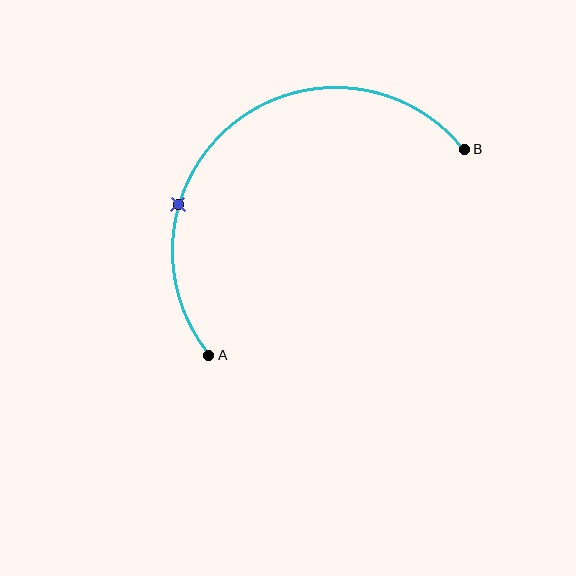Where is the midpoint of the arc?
The arc midpoint is the point on the curve farthest from the straight line joining A and B. It sits above and to the left of that line.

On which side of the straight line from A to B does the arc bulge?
The arc bulges above and to the left of the straight line connecting A and B.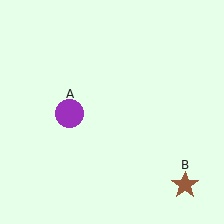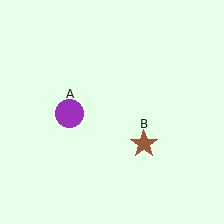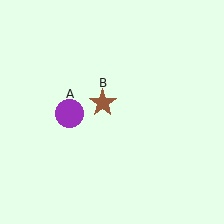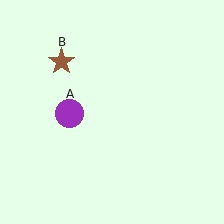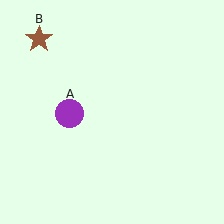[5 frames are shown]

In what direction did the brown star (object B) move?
The brown star (object B) moved up and to the left.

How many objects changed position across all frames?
1 object changed position: brown star (object B).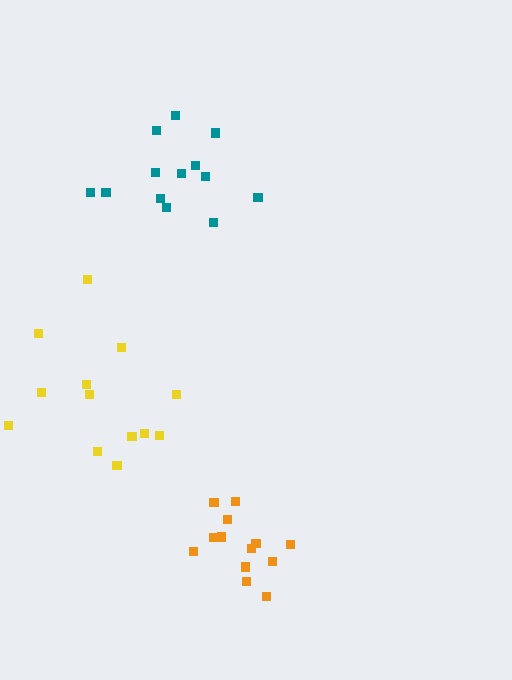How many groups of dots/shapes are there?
There are 3 groups.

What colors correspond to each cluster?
The clusters are colored: orange, teal, yellow.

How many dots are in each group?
Group 1: 14 dots, Group 2: 13 dots, Group 3: 13 dots (40 total).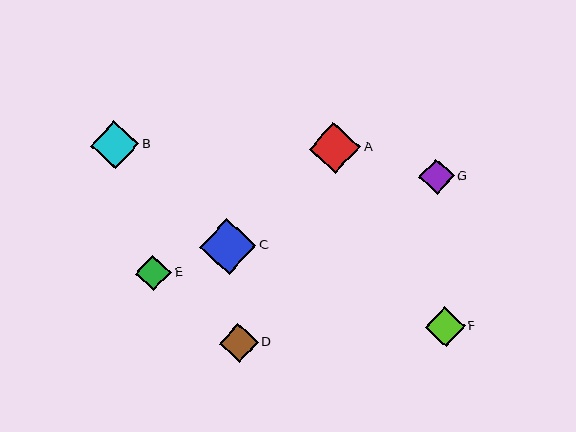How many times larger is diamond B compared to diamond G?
Diamond B is approximately 1.3 times the size of diamond G.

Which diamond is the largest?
Diamond C is the largest with a size of approximately 57 pixels.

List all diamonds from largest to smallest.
From largest to smallest: C, A, B, F, D, E, G.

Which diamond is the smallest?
Diamond G is the smallest with a size of approximately 36 pixels.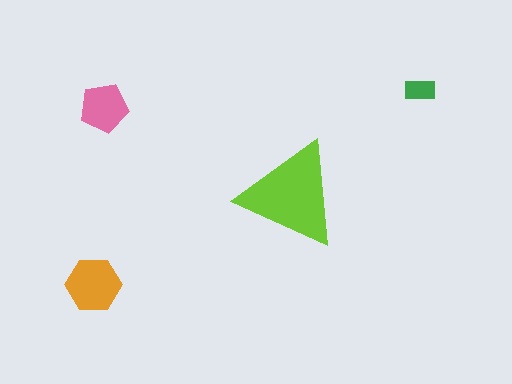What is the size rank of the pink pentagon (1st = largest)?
3rd.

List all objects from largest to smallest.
The lime triangle, the orange hexagon, the pink pentagon, the green rectangle.